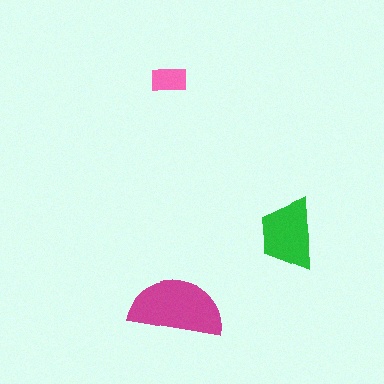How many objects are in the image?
There are 3 objects in the image.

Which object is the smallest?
The pink rectangle.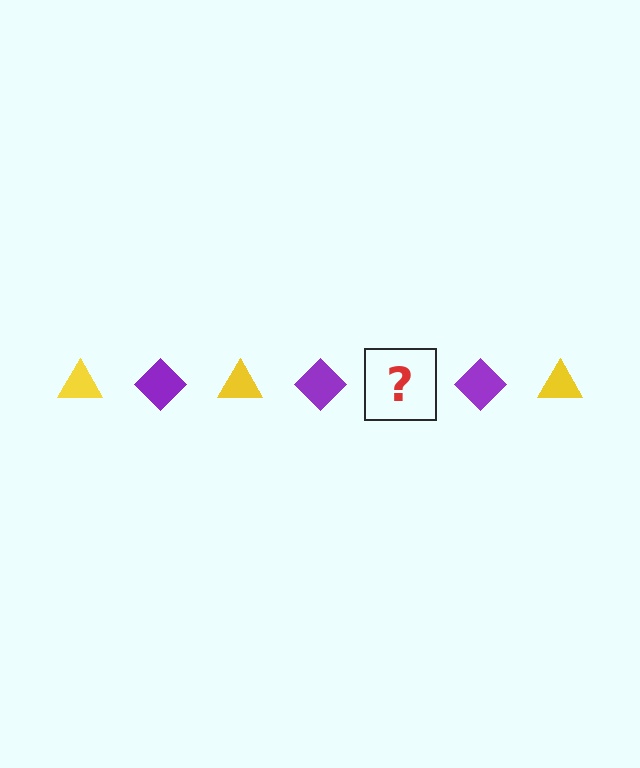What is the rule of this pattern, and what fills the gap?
The rule is that the pattern alternates between yellow triangle and purple diamond. The gap should be filled with a yellow triangle.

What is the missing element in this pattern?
The missing element is a yellow triangle.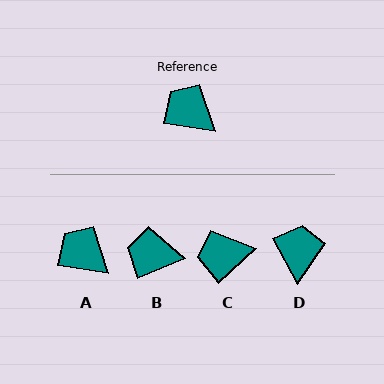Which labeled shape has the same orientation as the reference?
A.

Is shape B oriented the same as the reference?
No, it is off by about 30 degrees.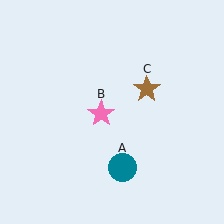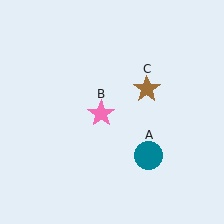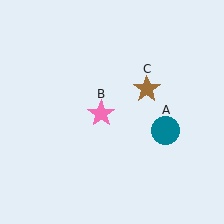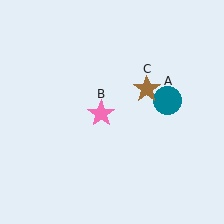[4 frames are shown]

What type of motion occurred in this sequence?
The teal circle (object A) rotated counterclockwise around the center of the scene.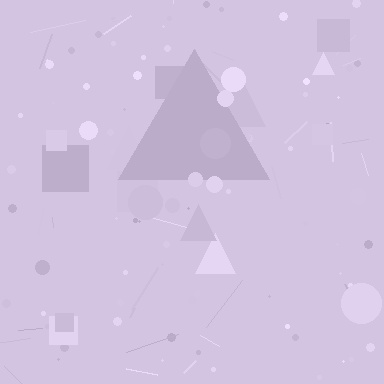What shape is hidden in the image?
A triangle is hidden in the image.